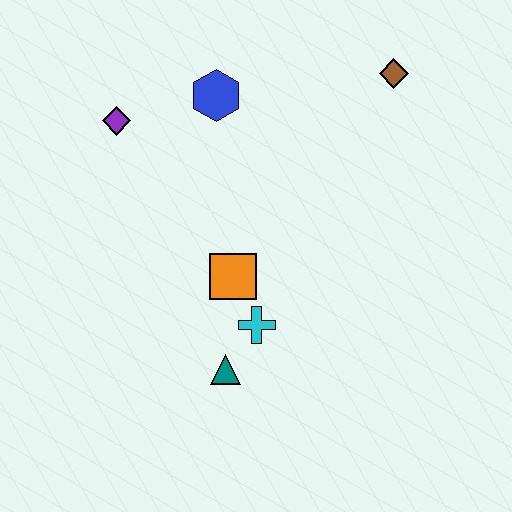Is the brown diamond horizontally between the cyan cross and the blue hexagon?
No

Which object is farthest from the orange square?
The brown diamond is farthest from the orange square.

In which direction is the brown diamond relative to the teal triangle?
The brown diamond is above the teal triangle.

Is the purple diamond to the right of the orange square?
No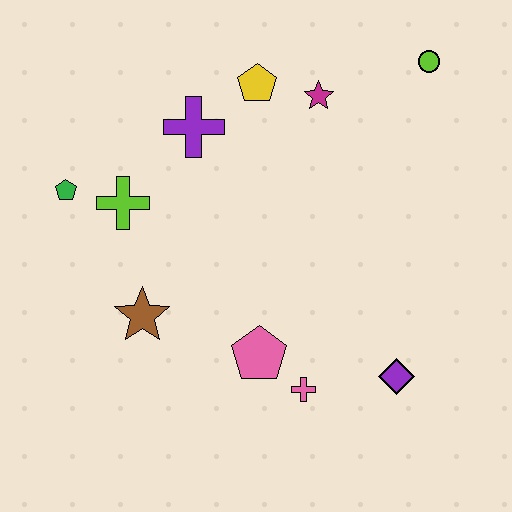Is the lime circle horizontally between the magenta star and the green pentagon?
No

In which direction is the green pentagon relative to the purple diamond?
The green pentagon is to the left of the purple diamond.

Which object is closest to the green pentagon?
The lime cross is closest to the green pentagon.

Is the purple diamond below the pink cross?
No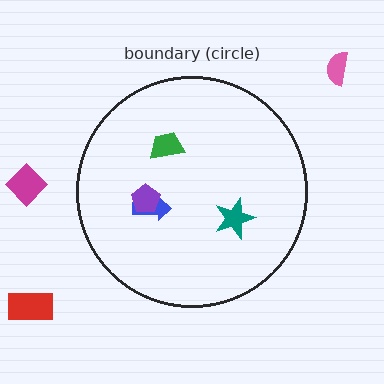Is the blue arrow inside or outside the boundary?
Inside.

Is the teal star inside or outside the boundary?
Inside.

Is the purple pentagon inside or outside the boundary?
Inside.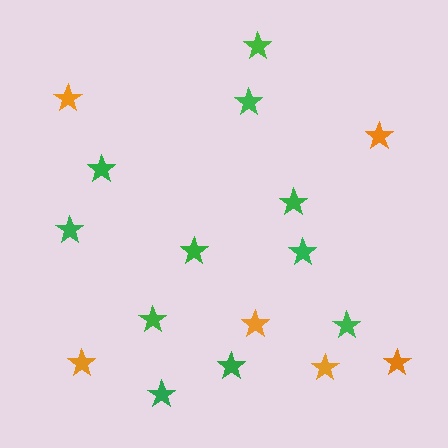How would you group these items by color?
There are 2 groups: one group of orange stars (6) and one group of green stars (11).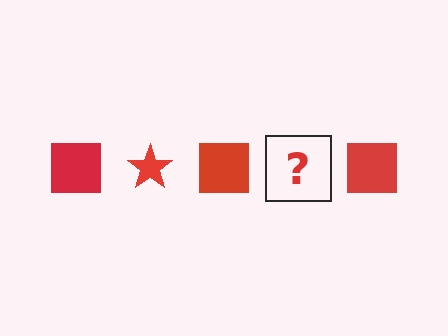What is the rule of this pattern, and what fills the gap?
The rule is that the pattern cycles through square, star shapes in red. The gap should be filled with a red star.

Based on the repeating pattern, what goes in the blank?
The blank should be a red star.